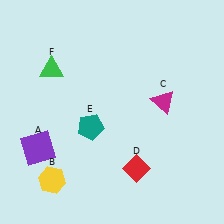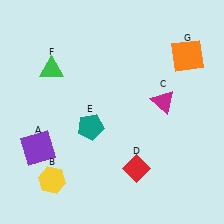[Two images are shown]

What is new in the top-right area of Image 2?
An orange square (G) was added in the top-right area of Image 2.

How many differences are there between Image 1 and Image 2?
There is 1 difference between the two images.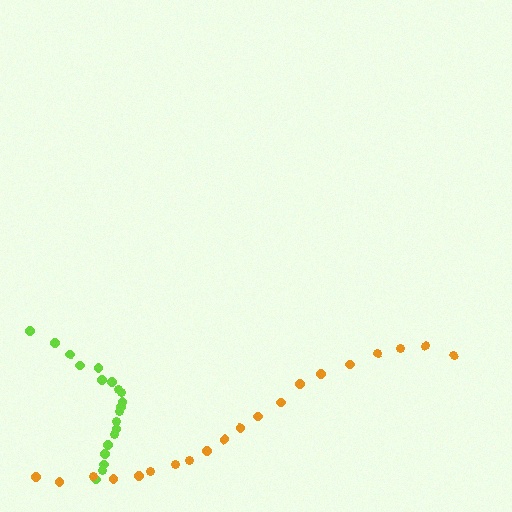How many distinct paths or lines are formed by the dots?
There are 2 distinct paths.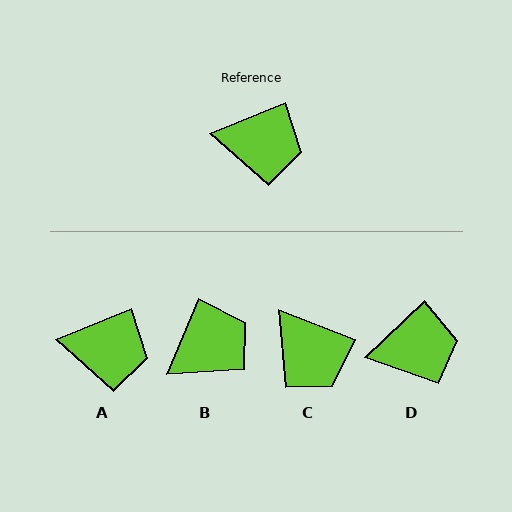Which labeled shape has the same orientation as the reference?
A.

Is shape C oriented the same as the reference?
No, it is off by about 43 degrees.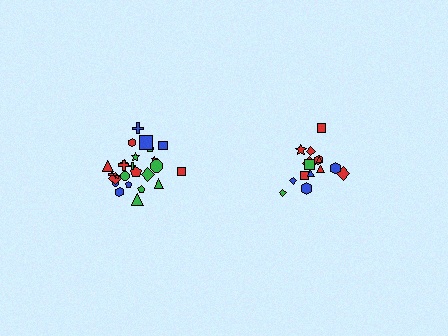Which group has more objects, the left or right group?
The left group.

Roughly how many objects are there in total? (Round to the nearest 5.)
Roughly 40 objects in total.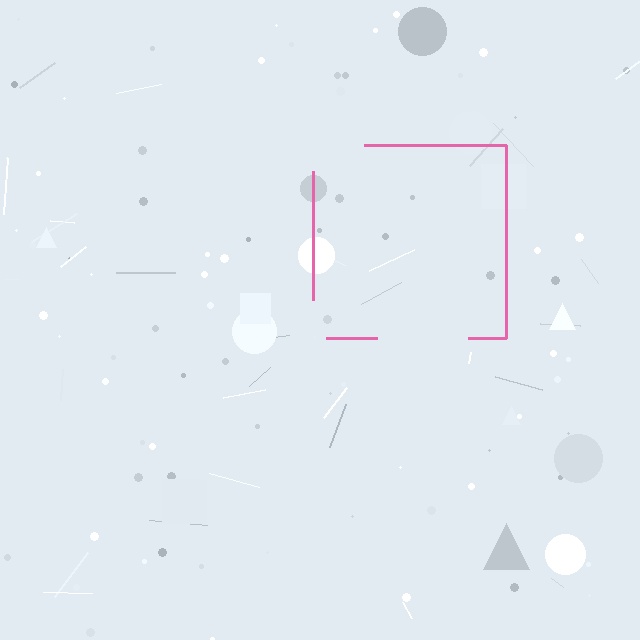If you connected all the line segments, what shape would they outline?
They would outline a square.